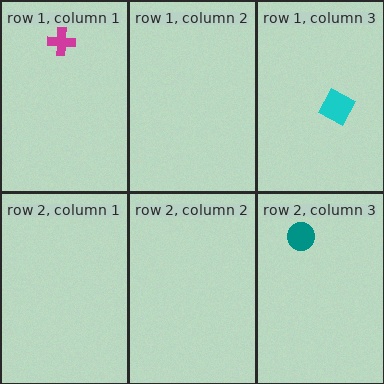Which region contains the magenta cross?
The row 1, column 1 region.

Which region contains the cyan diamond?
The row 1, column 3 region.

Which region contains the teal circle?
The row 2, column 3 region.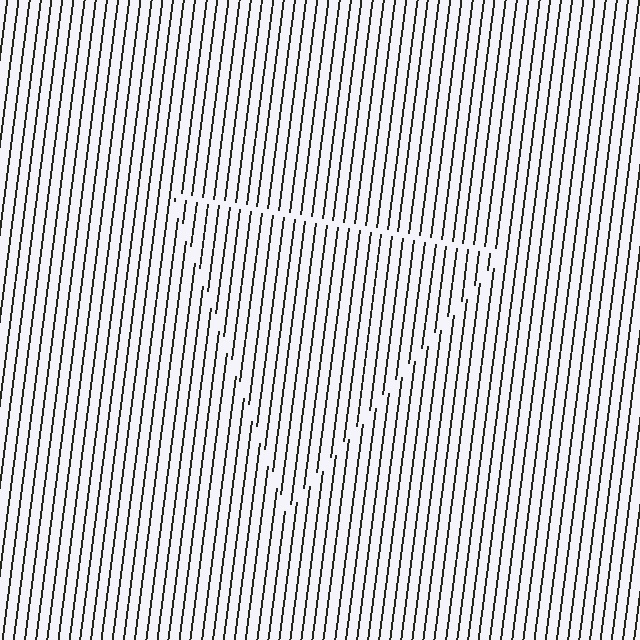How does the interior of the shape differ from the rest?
The interior of the shape contains the same grating, shifted by half a period — the contour is defined by the phase discontinuity where line-ends from the inner and outer gratings abut.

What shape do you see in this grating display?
An illusory triangle. The interior of the shape contains the same grating, shifted by half a period — the contour is defined by the phase discontinuity where line-ends from the inner and outer gratings abut.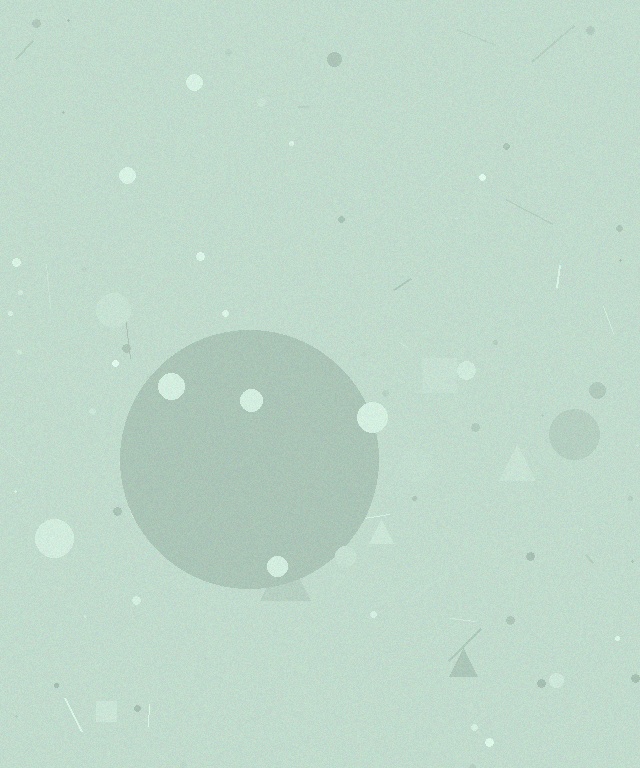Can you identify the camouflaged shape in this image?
The camouflaged shape is a circle.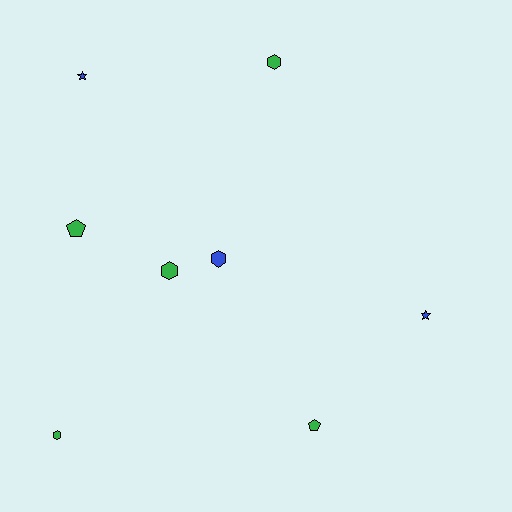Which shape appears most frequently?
Hexagon, with 4 objects.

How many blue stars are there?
There are 2 blue stars.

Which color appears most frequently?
Green, with 5 objects.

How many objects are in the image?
There are 8 objects.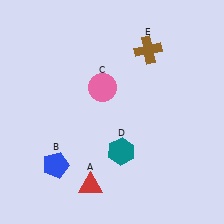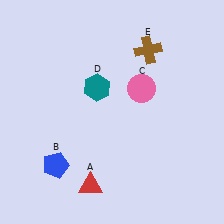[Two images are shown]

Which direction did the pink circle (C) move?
The pink circle (C) moved right.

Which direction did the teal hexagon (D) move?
The teal hexagon (D) moved up.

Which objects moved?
The objects that moved are: the pink circle (C), the teal hexagon (D).